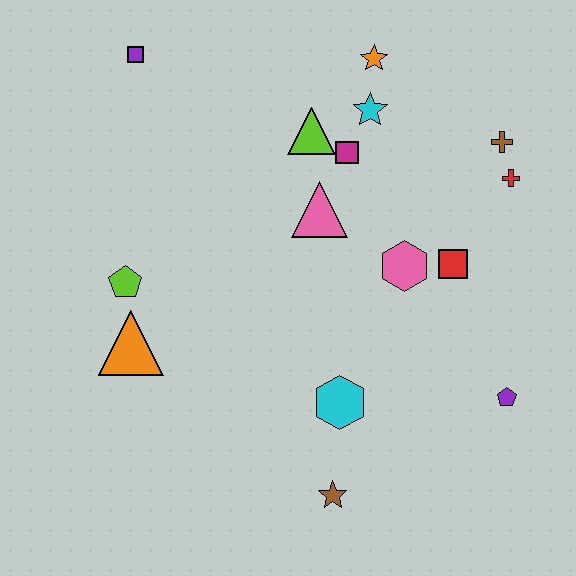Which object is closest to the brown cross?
The red cross is closest to the brown cross.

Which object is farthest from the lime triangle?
The brown star is farthest from the lime triangle.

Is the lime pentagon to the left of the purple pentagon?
Yes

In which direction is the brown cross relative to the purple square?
The brown cross is to the right of the purple square.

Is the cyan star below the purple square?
Yes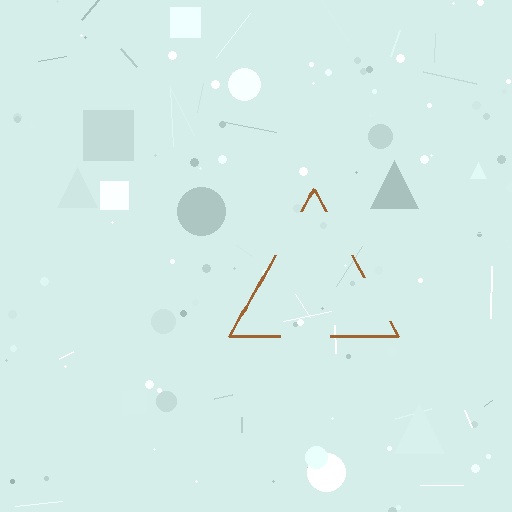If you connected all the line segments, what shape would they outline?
They would outline a triangle.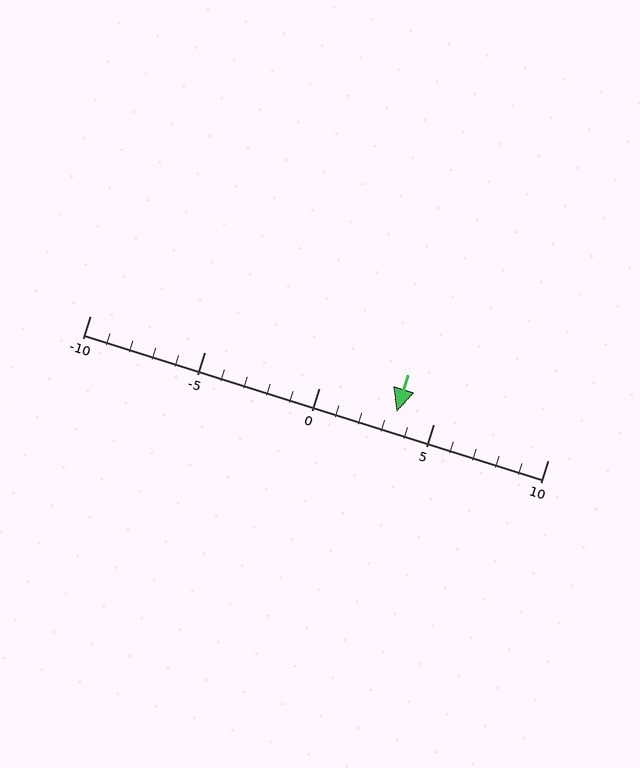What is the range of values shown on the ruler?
The ruler shows values from -10 to 10.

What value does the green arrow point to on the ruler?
The green arrow points to approximately 3.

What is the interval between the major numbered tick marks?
The major tick marks are spaced 5 units apart.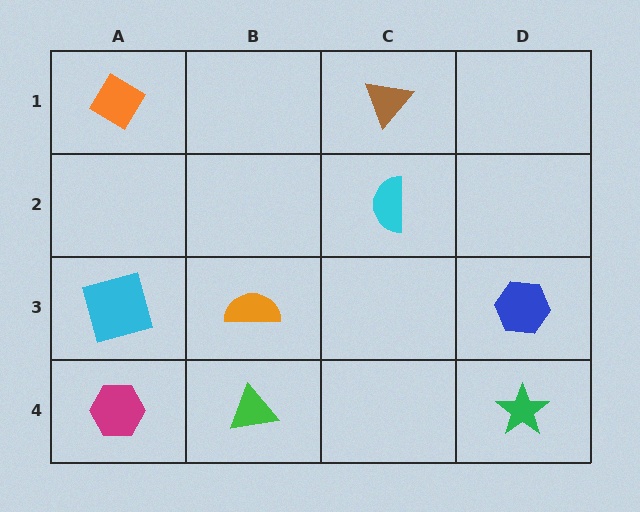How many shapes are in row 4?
3 shapes.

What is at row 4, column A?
A magenta hexagon.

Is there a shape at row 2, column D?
No, that cell is empty.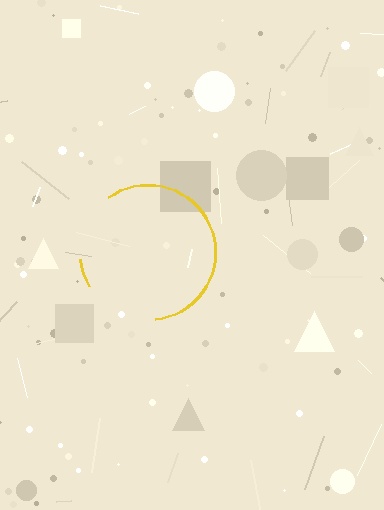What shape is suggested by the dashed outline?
The dashed outline suggests a circle.